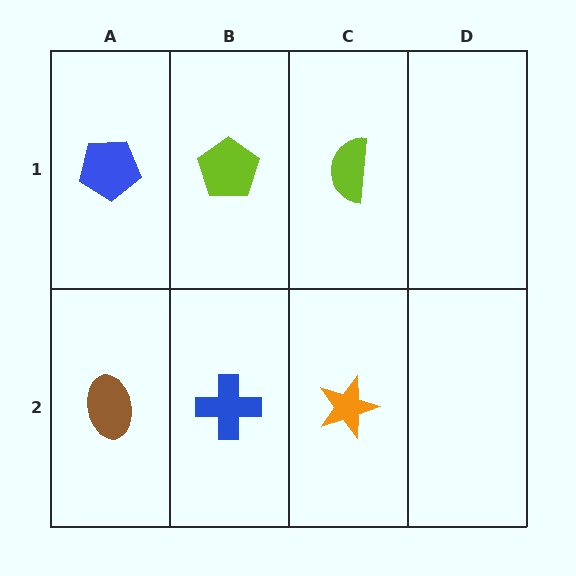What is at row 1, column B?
A lime pentagon.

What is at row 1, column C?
A lime semicircle.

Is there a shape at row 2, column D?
No, that cell is empty.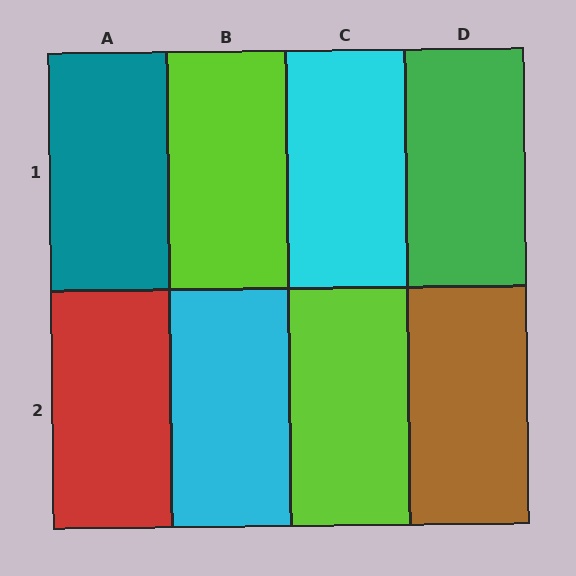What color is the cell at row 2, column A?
Red.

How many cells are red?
1 cell is red.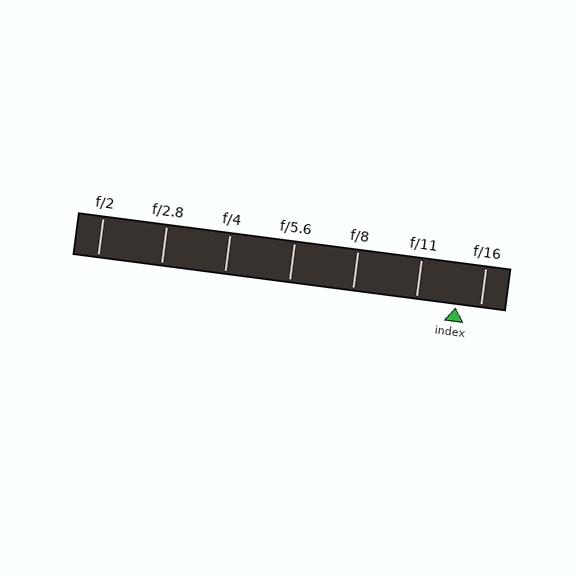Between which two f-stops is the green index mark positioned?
The index mark is between f/11 and f/16.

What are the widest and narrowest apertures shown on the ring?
The widest aperture shown is f/2 and the narrowest is f/16.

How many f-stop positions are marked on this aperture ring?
There are 7 f-stop positions marked.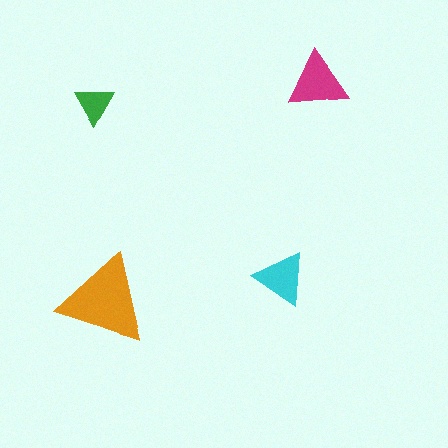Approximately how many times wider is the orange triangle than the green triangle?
About 2.5 times wider.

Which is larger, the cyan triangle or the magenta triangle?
The magenta one.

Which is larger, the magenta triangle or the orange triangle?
The orange one.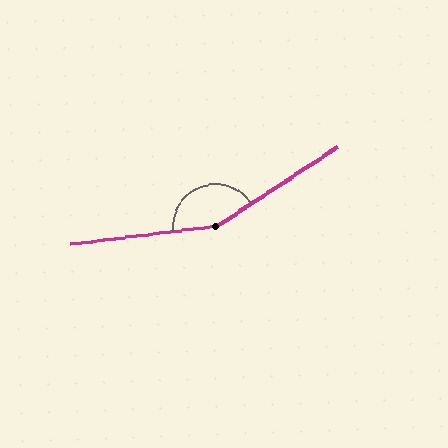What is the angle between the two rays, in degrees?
Approximately 153 degrees.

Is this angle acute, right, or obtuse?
It is obtuse.